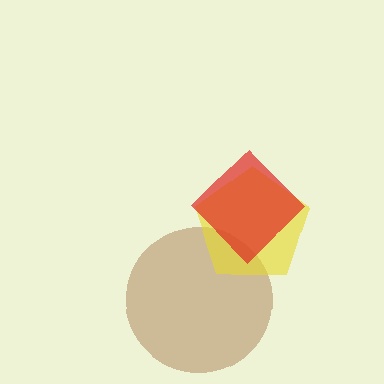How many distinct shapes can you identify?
There are 3 distinct shapes: a brown circle, a yellow pentagon, a red diamond.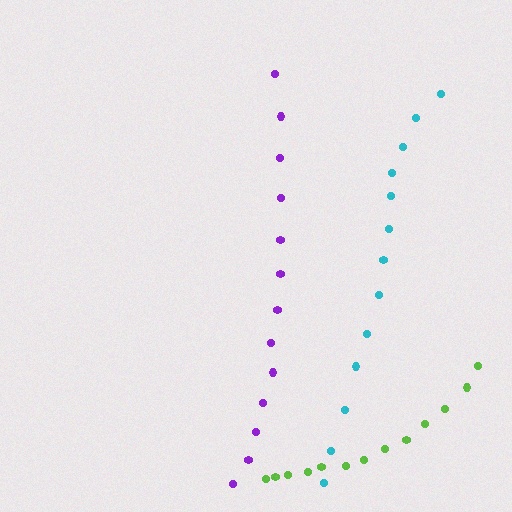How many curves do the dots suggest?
There are 3 distinct paths.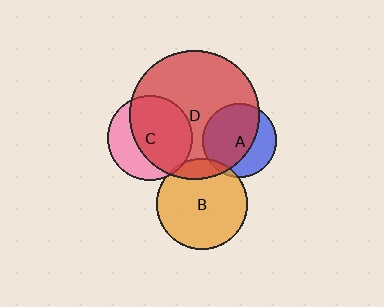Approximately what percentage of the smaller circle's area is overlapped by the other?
Approximately 15%.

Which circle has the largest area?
Circle D (red).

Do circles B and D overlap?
Yes.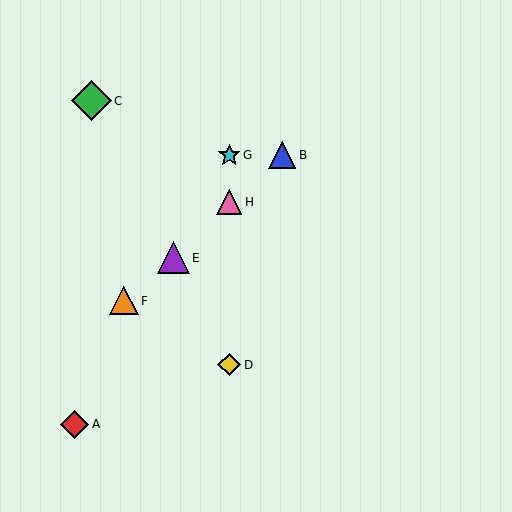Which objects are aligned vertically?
Objects D, G, H are aligned vertically.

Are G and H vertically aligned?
Yes, both are at x≈229.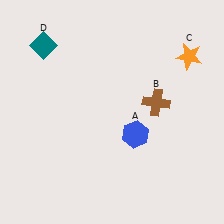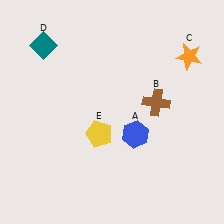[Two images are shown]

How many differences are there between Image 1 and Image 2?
There is 1 difference between the two images.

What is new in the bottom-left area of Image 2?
A yellow pentagon (E) was added in the bottom-left area of Image 2.